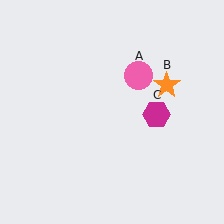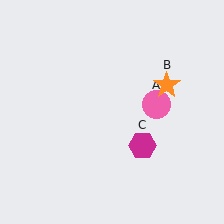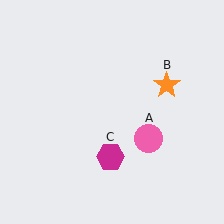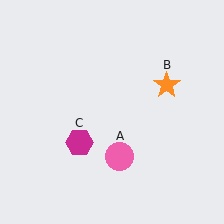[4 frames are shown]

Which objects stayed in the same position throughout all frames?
Orange star (object B) remained stationary.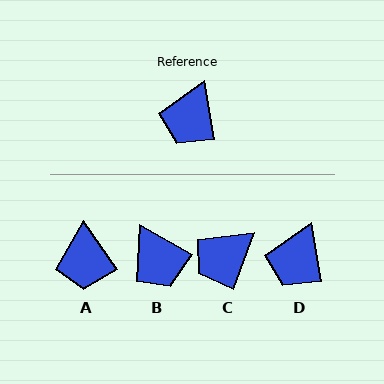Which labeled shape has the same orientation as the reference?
D.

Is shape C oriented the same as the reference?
No, it is off by about 29 degrees.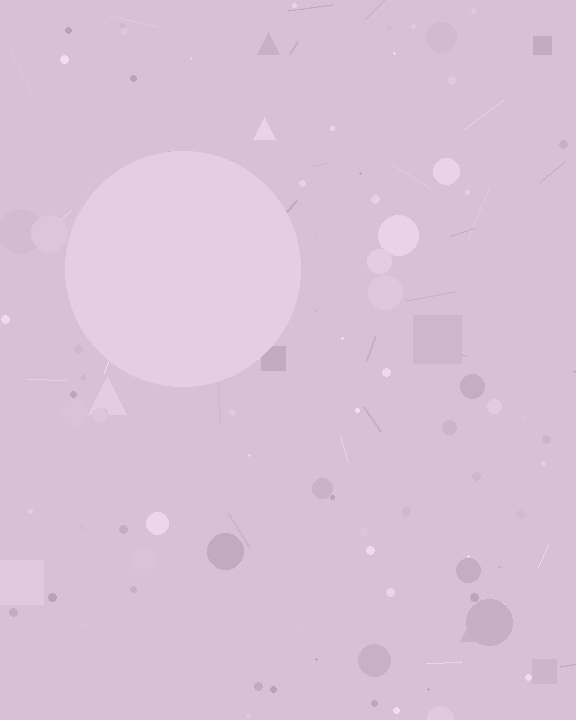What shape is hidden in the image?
A circle is hidden in the image.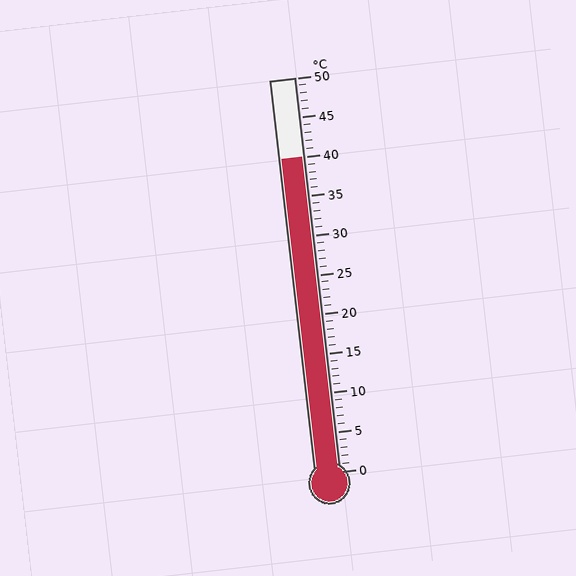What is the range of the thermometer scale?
The thermometer scale ranges from 0°C to 50°C.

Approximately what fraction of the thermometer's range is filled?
The thermometer is filled to approximately 80% of its range.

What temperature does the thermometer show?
The thermometer shows approximately 40°C.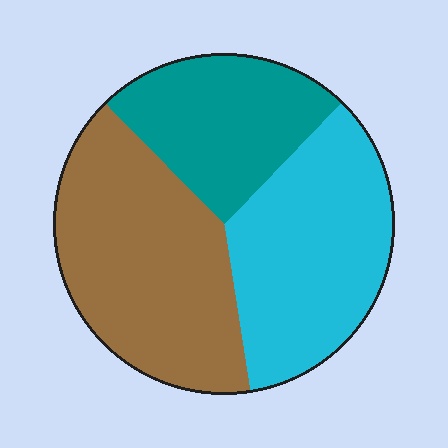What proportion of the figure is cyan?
Cyan covers around 35% of the figure.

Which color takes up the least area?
Teal, at roughly 25%.